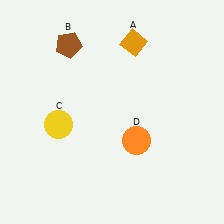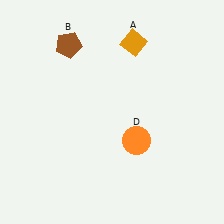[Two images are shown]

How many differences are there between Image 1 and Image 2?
There is 1 difference between the two images.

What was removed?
The yellow circle (C) was removed in Image 2.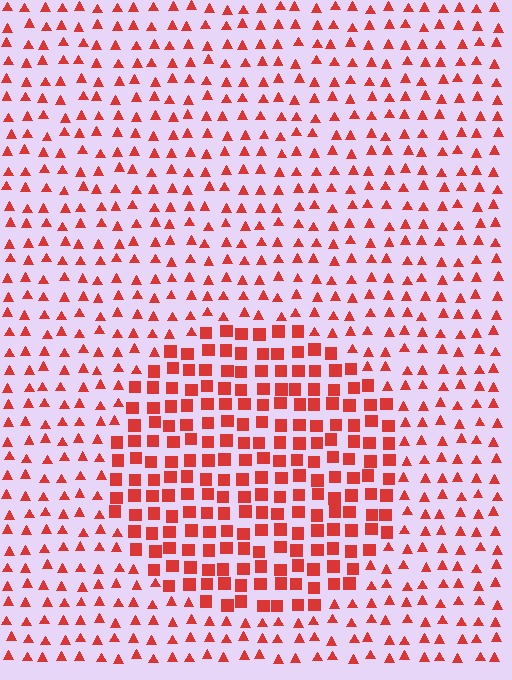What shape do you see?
I see a circle.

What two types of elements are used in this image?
The image uses squares inside the circle region and triangles outside it.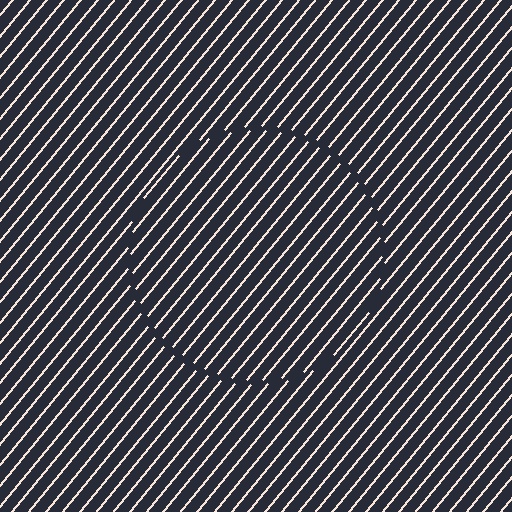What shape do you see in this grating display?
An illusory circle. The interior of the shape contains the same grating, shifted by half a period — the contour is defined by the phase discontinuity where line-ends from the inner and outer gratings abut.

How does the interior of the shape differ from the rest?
The interior of the shape contains the same grating, shifted by half a period — the contour is defined by the phase discontinuity where line-ends from the inner and outer gratings abut.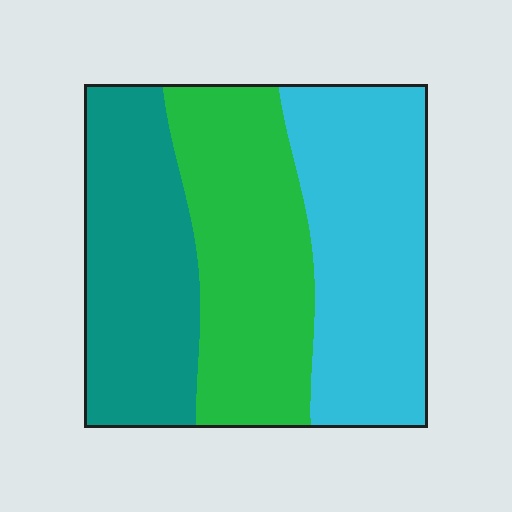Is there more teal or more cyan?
Cyan.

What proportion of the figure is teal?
Teal covers around 30% of the figure.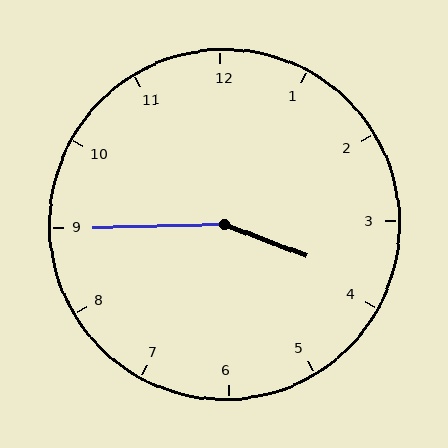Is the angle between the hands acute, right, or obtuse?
It is obtuse.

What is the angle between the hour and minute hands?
Approximately 158 degrees.